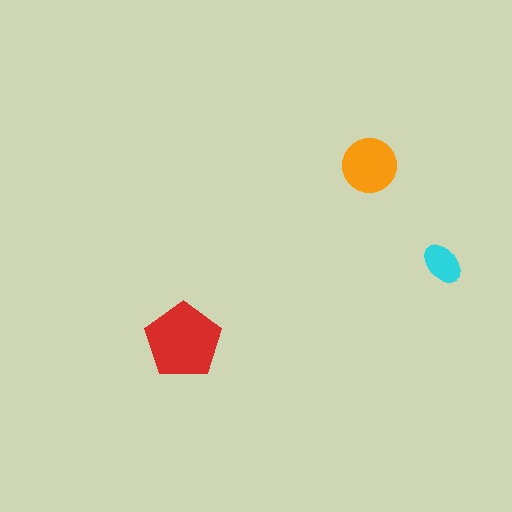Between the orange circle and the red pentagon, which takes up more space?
The red pentagon.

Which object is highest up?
The orange circle is topmost.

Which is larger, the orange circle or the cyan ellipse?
The orange circle.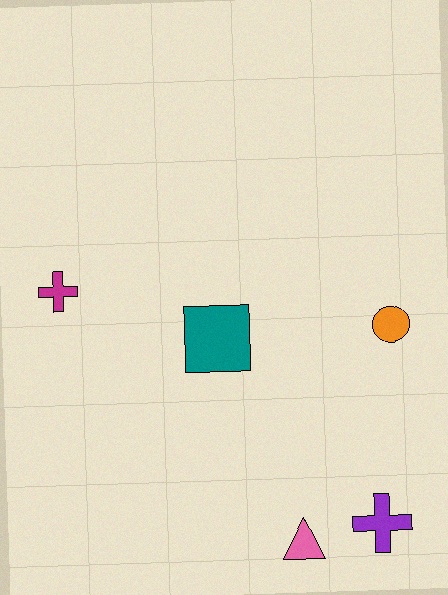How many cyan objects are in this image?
There are no cyan objects.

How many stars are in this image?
There are no stars.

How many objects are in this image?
There are 5 objects.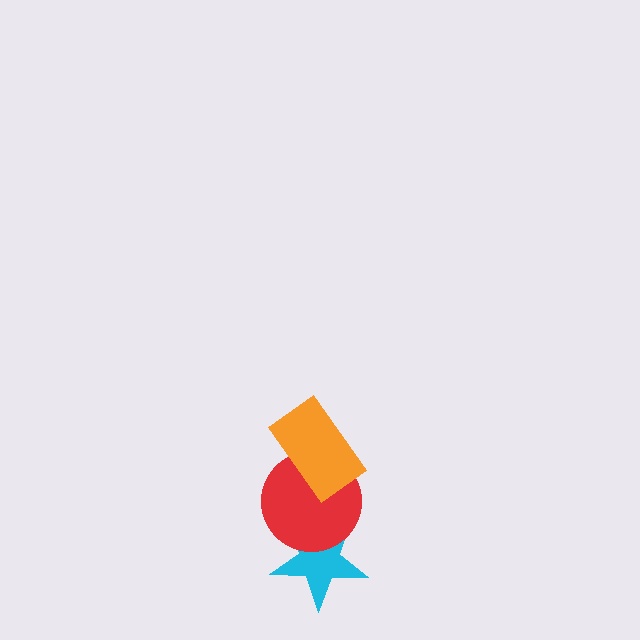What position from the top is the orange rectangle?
The orange rectangle is 1st from the top.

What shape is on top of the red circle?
The orange rectangle is on top of the red circle.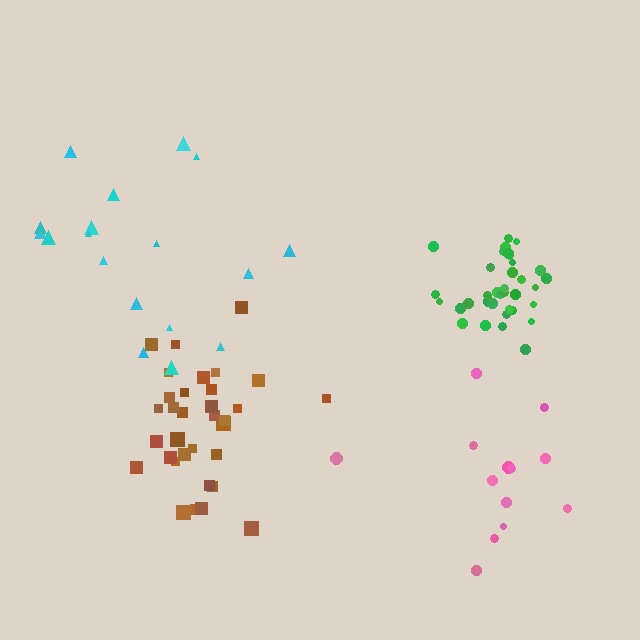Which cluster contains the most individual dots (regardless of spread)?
Green (35).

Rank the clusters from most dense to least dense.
green, brown, cyan, pink.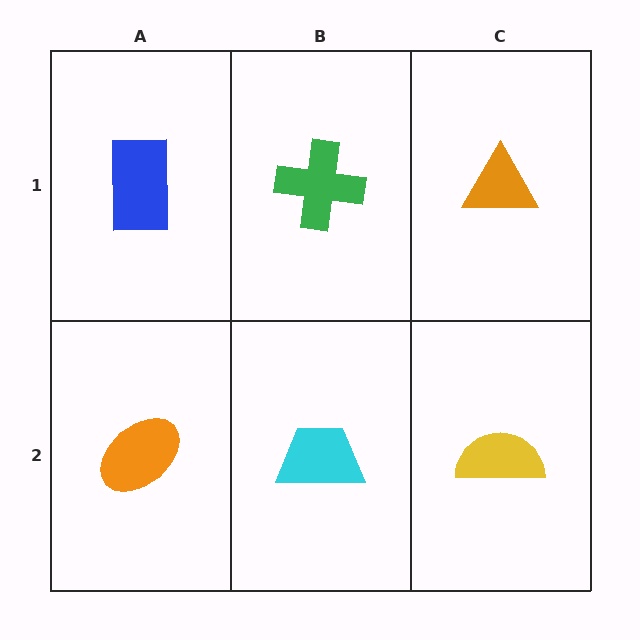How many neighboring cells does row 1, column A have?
2.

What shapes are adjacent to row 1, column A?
An orange ellipse (row 2, column A), a green cross (row 1, column B).